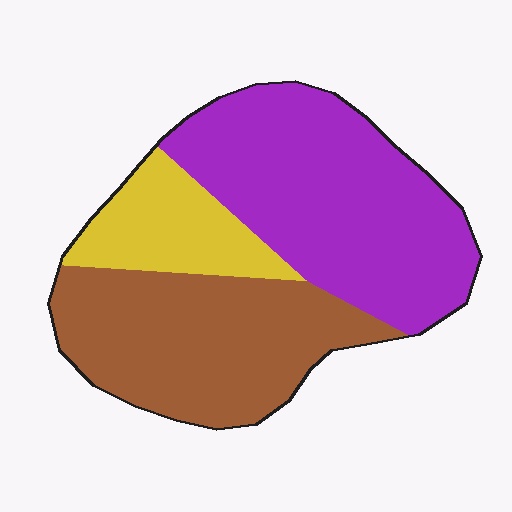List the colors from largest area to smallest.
From largest to smallest: purple, brown, yellow.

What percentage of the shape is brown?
Brown takes up about three eighths (3/8) of the shape.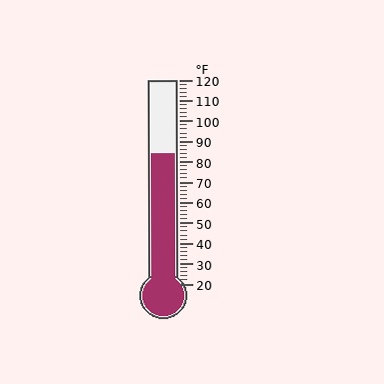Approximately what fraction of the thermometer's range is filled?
The thermometer is filled to approximately 65% of its range.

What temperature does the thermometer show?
The thermometer shows approximately 84°F.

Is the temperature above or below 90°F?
The temperature is below 90°F.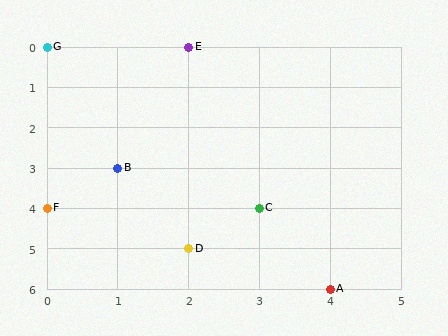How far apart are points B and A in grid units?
Points B and A are 3 columns and 3 rows apart (about 4.2 grid units diagonally).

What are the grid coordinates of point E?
Point E is at grid coordinates (2, 0).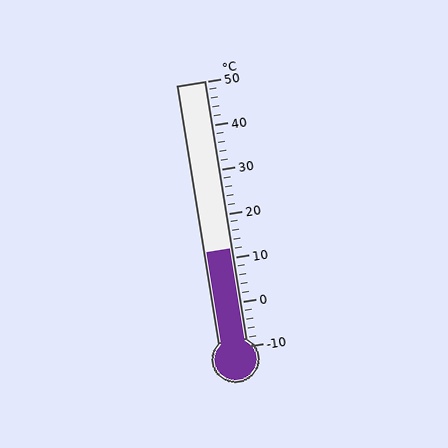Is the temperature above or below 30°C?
The temperature is below 30°C.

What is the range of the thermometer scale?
The thermometer scale ranges from -10°C to 50°C.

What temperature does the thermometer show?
The thermometer shows approximately 12°C.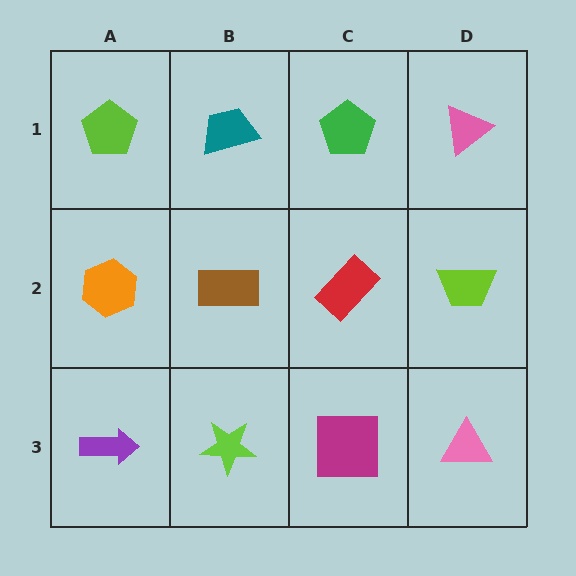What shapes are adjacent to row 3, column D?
A lime trapezoid (row 2, column D), a magenta square (row 3, column C).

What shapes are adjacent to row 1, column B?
A brown rectangle (row 2, column B), a lime pentagon (row 1, column A), a green pentagon (row 1, column C).